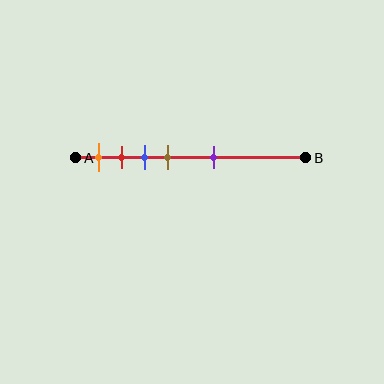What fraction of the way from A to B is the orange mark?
The orange mark is approximately 10% (0.1) of the way from A to B.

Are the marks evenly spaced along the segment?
No, the marks are not evenly spaced.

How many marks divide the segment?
There are 5 marks dividing the segment.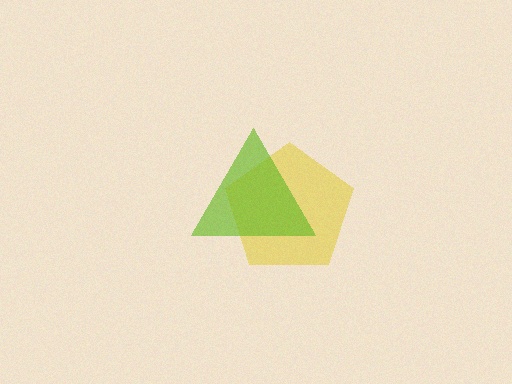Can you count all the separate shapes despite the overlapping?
Yes, there are 2 separate shapes.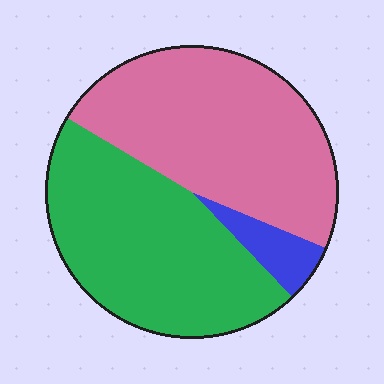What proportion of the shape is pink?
Pink takes up about one half (1/2) of the shape.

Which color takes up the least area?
Blue, at roughly 5%.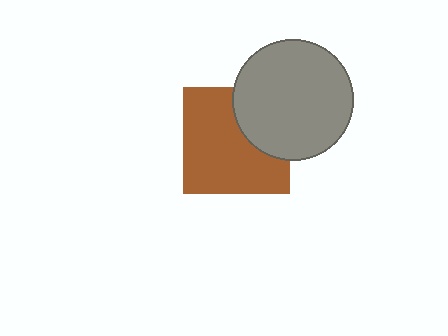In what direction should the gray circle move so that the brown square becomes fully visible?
The gray circle should move right. That is the shortest direction to clear the overlap and leave the brown square fully visible.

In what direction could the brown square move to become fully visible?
The brown square could move left. That would shift it out from behind the gray circle entirely.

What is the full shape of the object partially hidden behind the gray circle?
The partially hidden object is a brown square.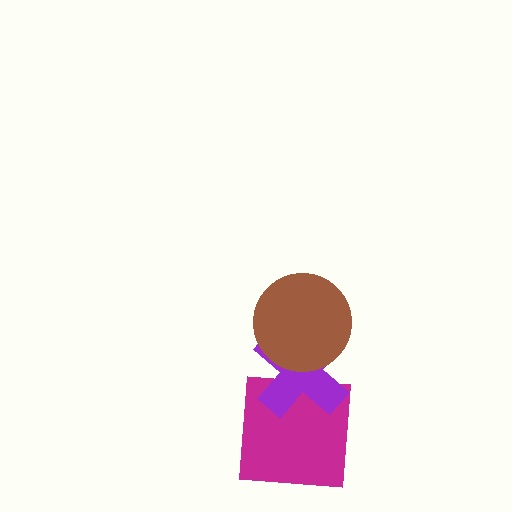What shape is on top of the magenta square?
The purple cross is on top of the magenta square.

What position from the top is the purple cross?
The purple cross is 2nd from the top.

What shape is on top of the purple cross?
The brown circle is on top of the purple cross.